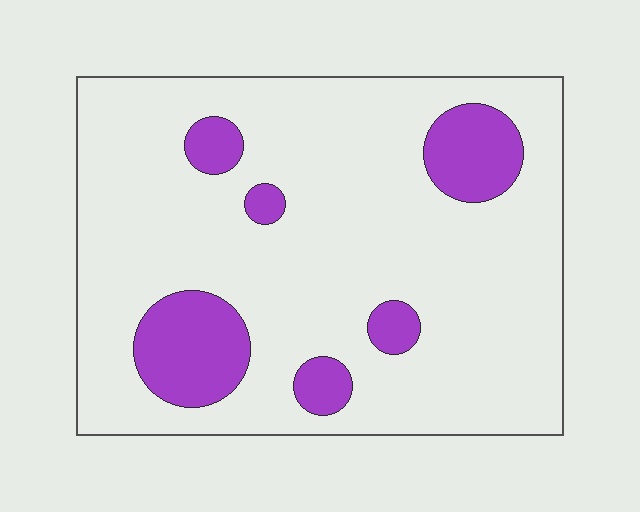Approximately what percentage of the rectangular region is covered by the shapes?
Approximately 15%.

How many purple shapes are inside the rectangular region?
6.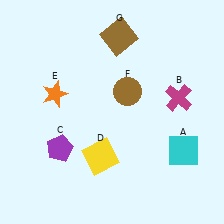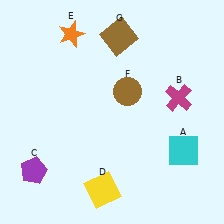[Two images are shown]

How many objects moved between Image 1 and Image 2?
3 objects moved between the two images.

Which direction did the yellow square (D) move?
The yellow square (D) moved down.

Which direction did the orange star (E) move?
The orange star (E) moved up.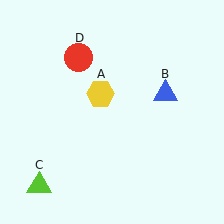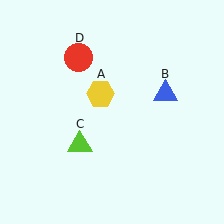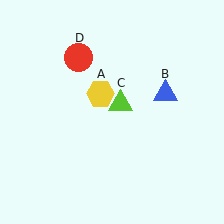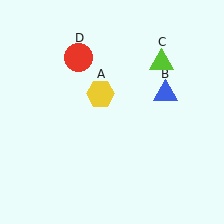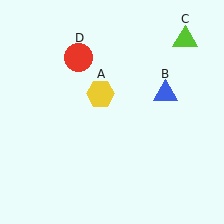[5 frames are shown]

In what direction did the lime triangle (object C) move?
The lime triangle (object C) moved up and to the right.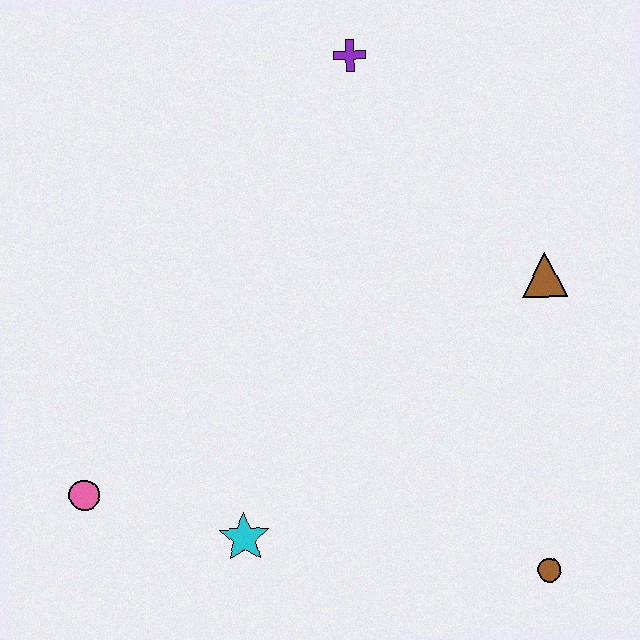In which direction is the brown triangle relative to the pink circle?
The brown triangle is to the right of the pink circle.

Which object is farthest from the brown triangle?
The pink circle is farthest from the brown triangle.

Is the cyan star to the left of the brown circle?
Yes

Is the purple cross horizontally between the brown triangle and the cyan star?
Yes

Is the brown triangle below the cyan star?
No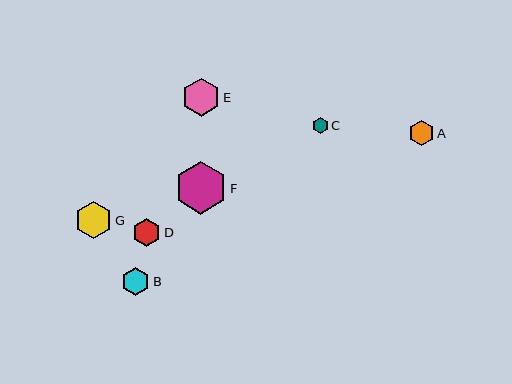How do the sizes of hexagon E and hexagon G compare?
Hexagon E and hexagon G are approximately the same size.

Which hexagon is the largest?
Hexagon F is the largest with a size of approximately 53 pixels.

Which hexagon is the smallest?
Hexagon C is the smallest with a size of approximately 16 pixels.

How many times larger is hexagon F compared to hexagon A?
Hexagon F is approximately 2.1 times the size of hexagon A.